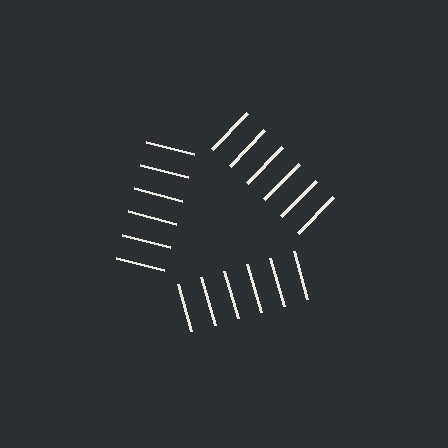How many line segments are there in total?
18 — 6 along each of the 3 edges.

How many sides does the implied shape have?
3 sides — the line-ends trace a triangle.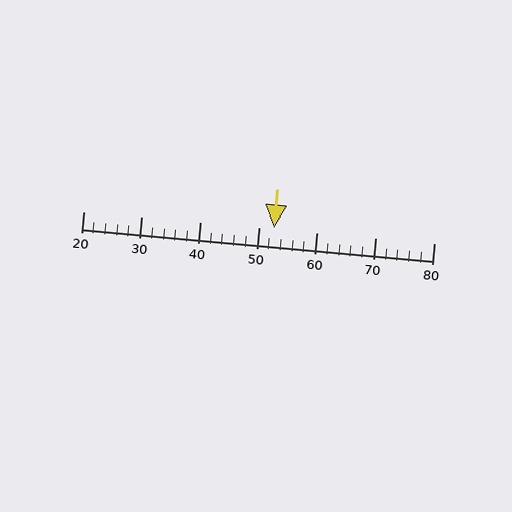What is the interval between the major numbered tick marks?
The major tick marks are spaced 10 units apart.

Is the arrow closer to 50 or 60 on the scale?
The arrow is closer to 50.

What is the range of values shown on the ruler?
The ruler shows values from 20 to 80.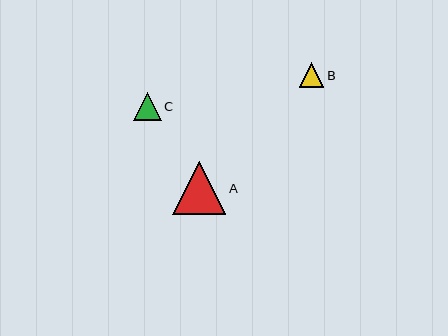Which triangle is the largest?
Triangle A is the largest with a size of approximately 53 pixels.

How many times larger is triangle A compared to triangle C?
Triangle A is approximately 1.9 times the size of triangle C.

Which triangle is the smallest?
Triangle B is the smallest with a size of approximately 24 pixels.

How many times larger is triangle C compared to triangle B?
Triangle C is approximately 1.1 times the size of triangle B.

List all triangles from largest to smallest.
From largest to smallest: A, C, B.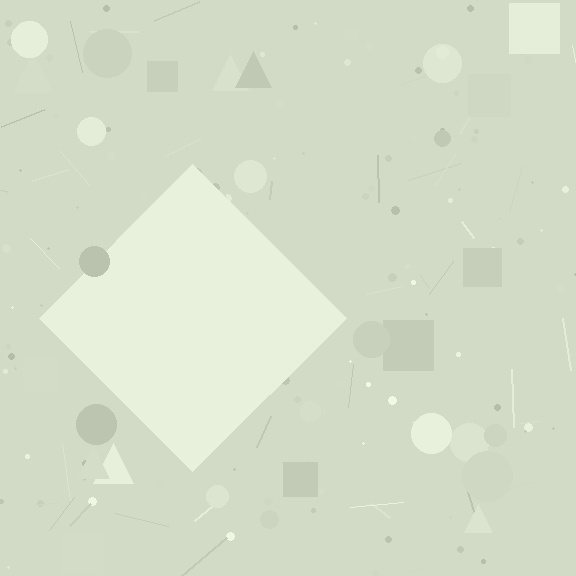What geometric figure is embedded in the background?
A diamond is embedded in the background.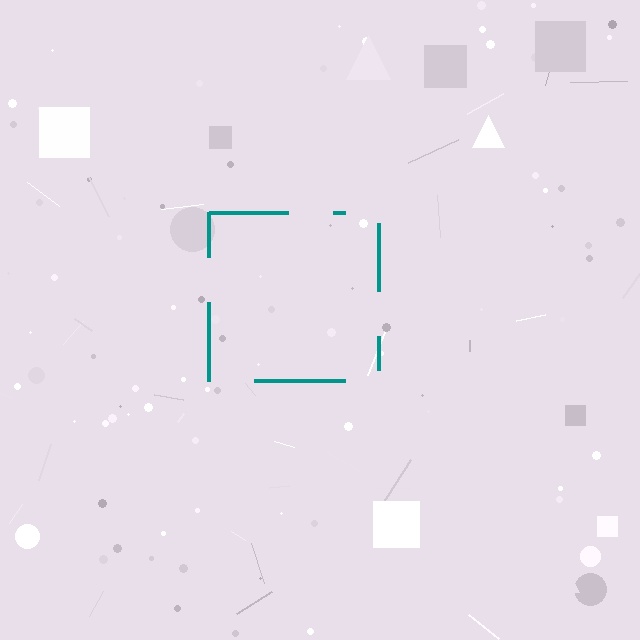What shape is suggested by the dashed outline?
The dashed outline suggests a square.